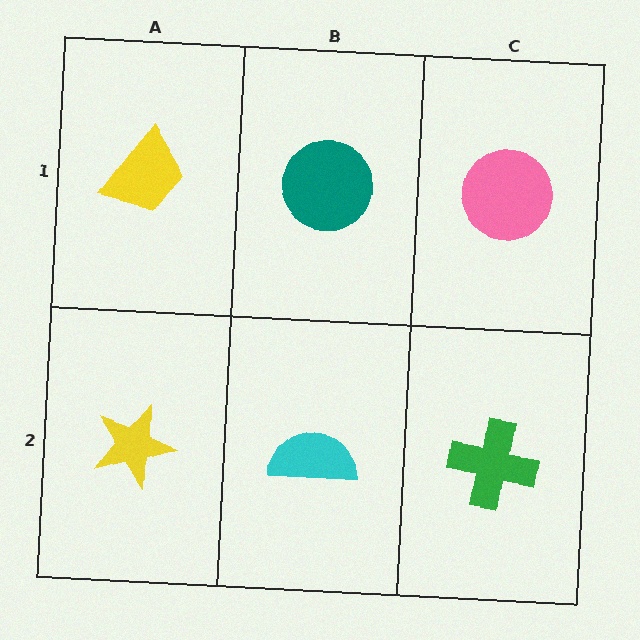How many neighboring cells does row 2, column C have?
2.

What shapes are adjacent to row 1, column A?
A yellow star (row 2, column A), a teal circle (row 1, column B).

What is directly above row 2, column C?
A pink circle.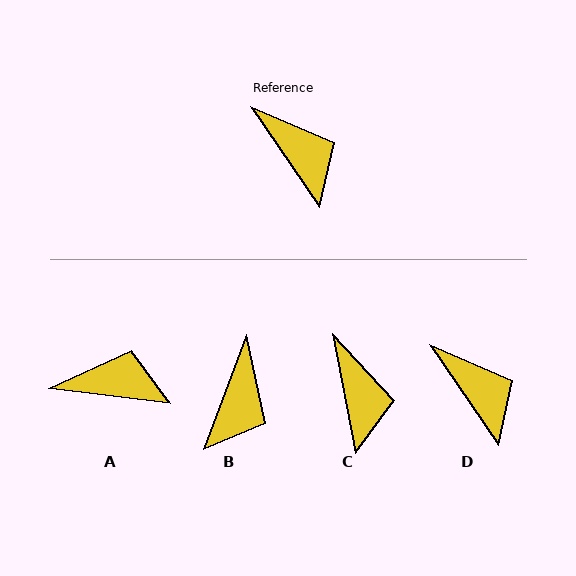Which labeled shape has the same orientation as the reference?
D.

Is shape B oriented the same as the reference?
No, it is off by about 55 degrees.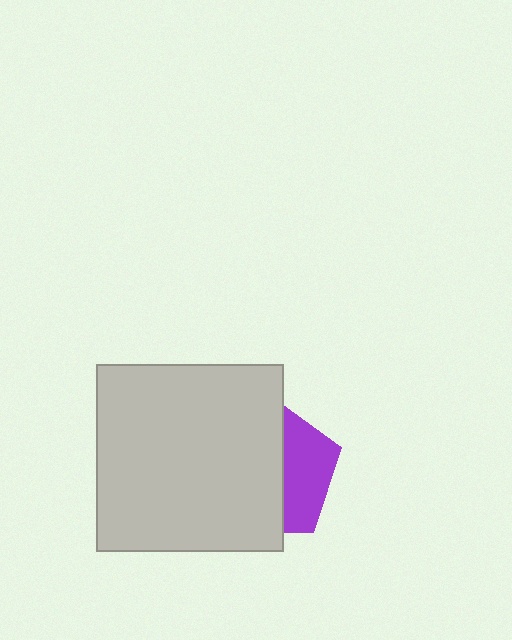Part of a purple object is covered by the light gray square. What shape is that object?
It is a pentagon.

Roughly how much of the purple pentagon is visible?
A small part of it is visible (roughly 36%).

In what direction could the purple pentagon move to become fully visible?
The purple pentagon could move right. That would shift it out from behind the light gray square entirely.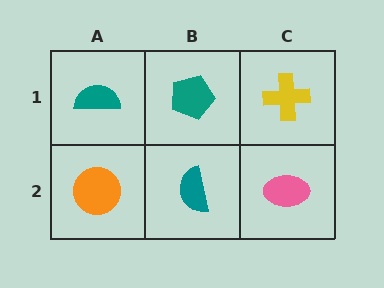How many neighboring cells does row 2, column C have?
2.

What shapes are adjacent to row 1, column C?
A pink ellipse (row 2, column C), a teal pentagon (row 1, column B).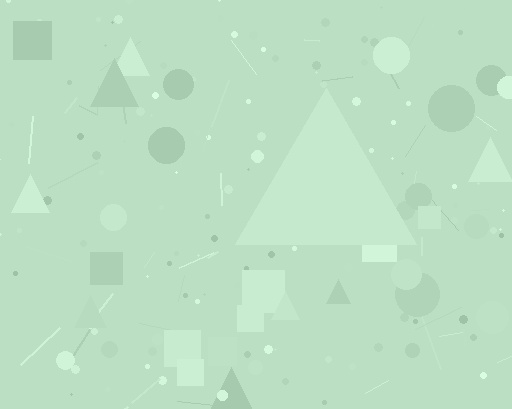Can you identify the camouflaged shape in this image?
The camouflaged shape is a triangle.